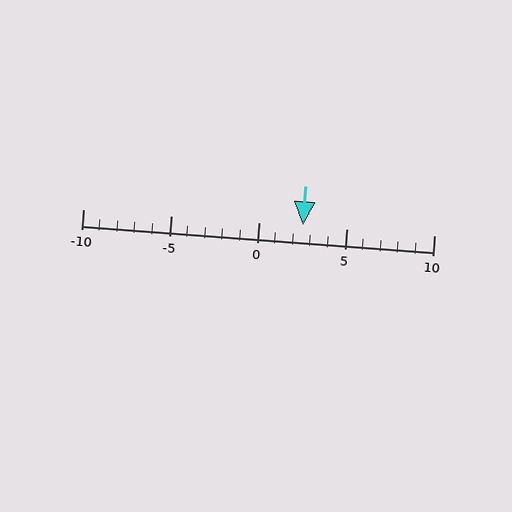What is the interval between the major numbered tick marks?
The major tick marks are spaced 5 units apart.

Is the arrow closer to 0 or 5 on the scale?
The arrow is closer to 5.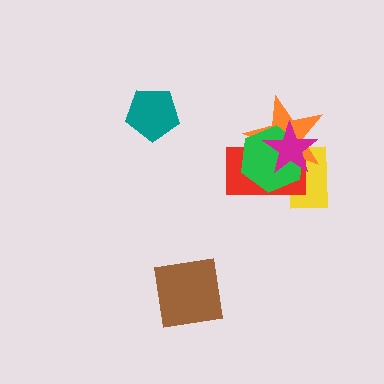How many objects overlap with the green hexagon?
4 objects overlap with the green hexagon.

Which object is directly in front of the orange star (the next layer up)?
The green hexagon is directly in front of the orange star.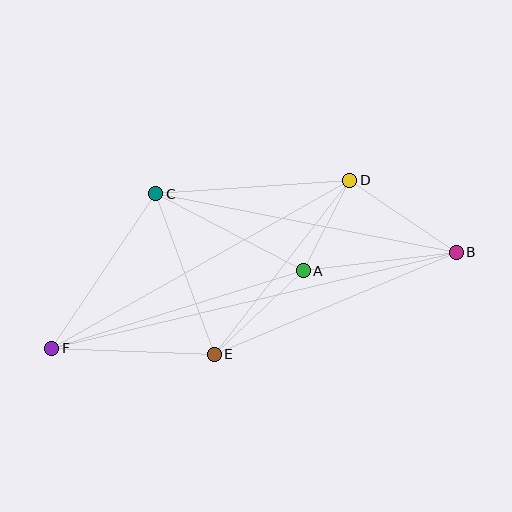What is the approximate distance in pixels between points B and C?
The distance between B and C is approximately 306 pixels.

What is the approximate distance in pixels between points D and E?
The distance between D and E is approximately 220 pixels.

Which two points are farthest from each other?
Points B and F are farthest from each other.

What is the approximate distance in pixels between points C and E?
The distance between C and E is approximately 171 pixels.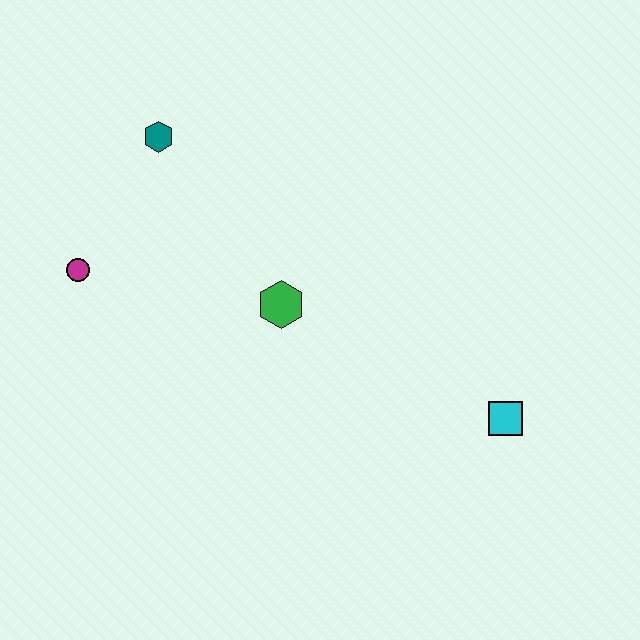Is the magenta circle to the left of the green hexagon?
Yes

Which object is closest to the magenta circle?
The teal hexagon is closest to the magenta circle.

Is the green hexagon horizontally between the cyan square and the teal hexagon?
Yes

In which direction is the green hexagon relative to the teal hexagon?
The green hexagon is below the teal hexagon.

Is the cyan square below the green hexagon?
Yes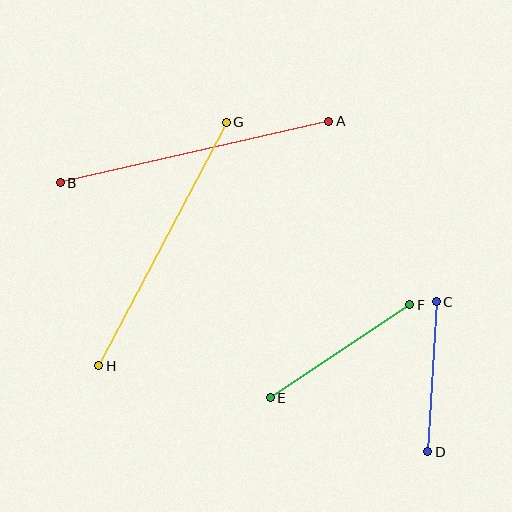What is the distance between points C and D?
The distance is approximately 150 pixels.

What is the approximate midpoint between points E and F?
The midpoint is at approximately (340, 351) pixels.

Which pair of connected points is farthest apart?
Points A and B are farthest apart.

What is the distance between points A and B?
The distance is approximately 275 pixels.